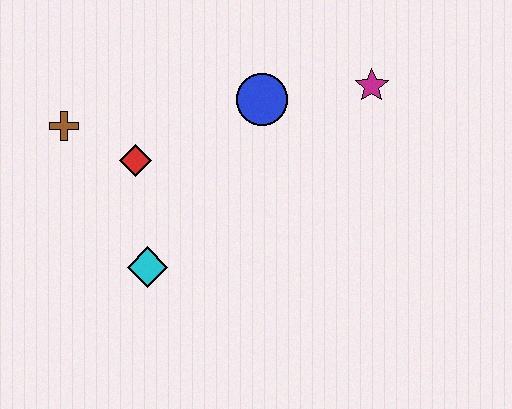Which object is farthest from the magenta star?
The brown cross is farthest from the magenta star.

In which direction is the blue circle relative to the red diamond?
The blue circle is to the right of the red diamond.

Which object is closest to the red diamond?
The brown cross is closest to the red diamond.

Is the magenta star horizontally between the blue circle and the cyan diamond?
No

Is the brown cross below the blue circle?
Yes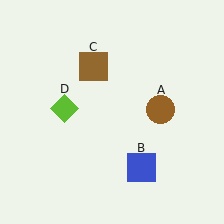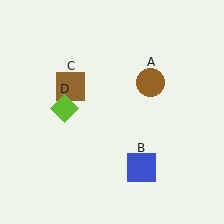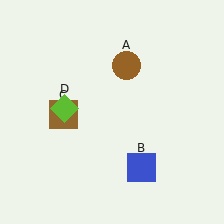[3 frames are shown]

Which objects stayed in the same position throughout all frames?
Blue square (object B) and lime diamond (object D) remained stationary.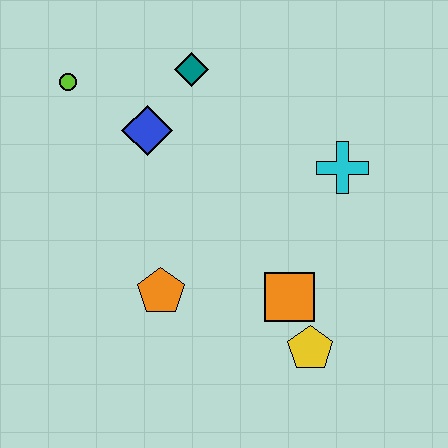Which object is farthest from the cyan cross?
The lime circle is farthest from the cyan cross.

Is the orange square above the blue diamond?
No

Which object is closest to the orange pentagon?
The orange square is closest to the orange pentagon.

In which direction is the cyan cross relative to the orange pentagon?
The cyan cross is to the right of the orange pentagon.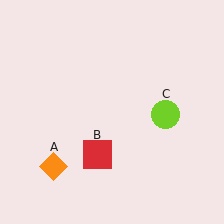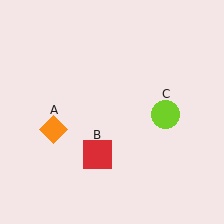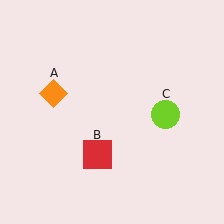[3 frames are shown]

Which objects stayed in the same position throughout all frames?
Red square (object B) and lime circle (object C) remained stationary.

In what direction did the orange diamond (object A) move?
The orange diamond (object A) moved up.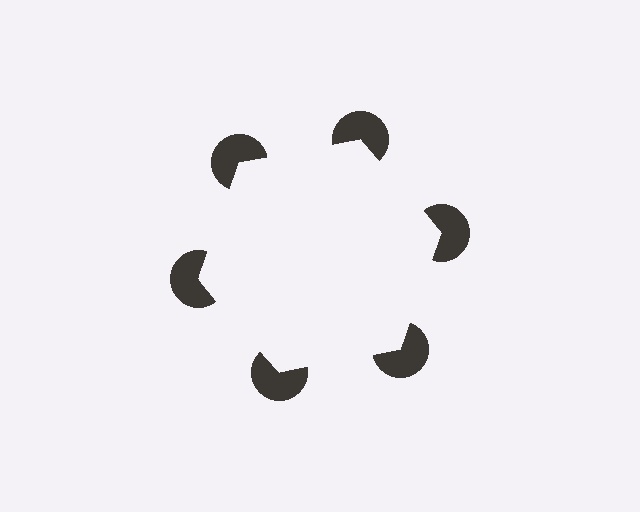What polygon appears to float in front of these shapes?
An illusory hexagon — its edges are inferred from the aligned wedge cuts in the pac-man discs, not physically drawn.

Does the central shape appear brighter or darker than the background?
It typically appears slightly brighter than the background, even though no actual brightness change is drawn.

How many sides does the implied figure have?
6 sides.